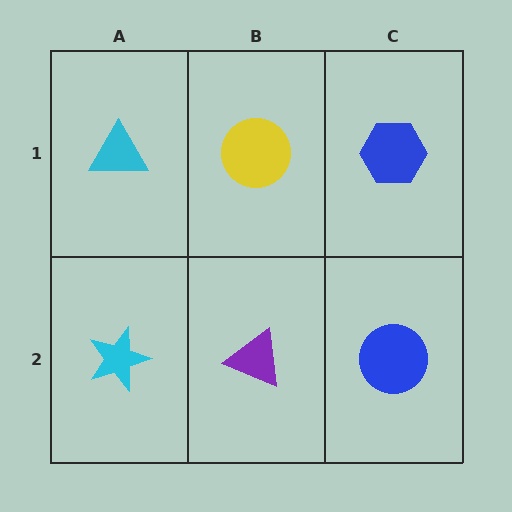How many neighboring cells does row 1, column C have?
2.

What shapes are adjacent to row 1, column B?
A purple triangle (row 2, column B), a cyan triangle (row 1, column A), a blue hexagon (row 1, column C).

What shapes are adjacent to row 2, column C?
A blue hexagon (row 1, column C), a purple triangle (row 2, column B).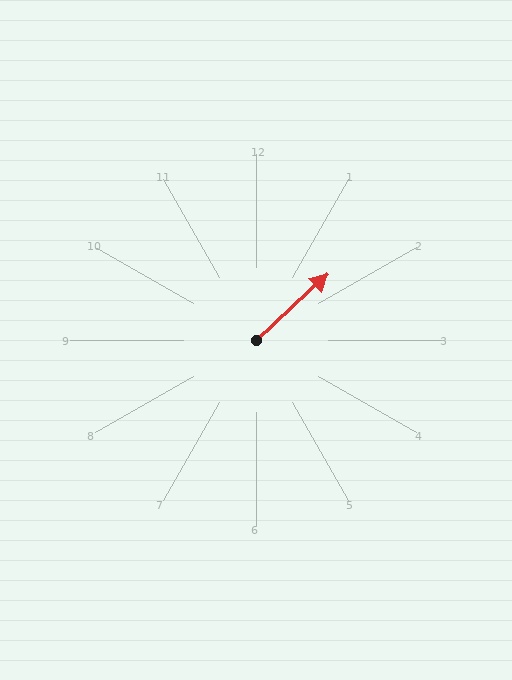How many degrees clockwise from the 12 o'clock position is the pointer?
Approximately 47 degrees.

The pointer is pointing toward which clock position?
Roughly 2 o'clock.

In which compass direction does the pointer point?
Northeast.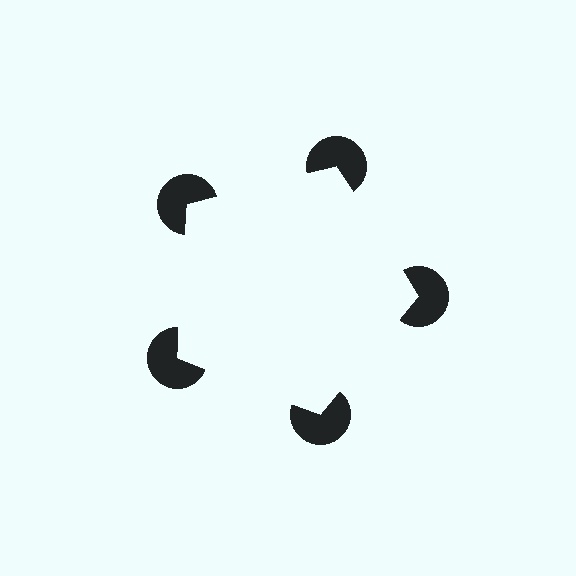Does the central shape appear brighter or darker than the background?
It typically appears slightly brighter than the background, even though no actual brightness change is drawn.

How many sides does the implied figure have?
5 sides.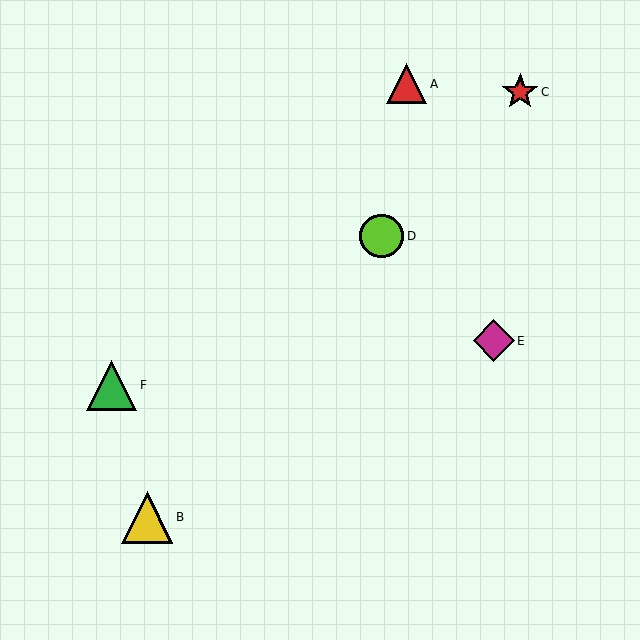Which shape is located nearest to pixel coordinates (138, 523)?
The yellow triangle (labeled B) at (147, 518) is nearest to that location.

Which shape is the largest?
The yellow triangle (labeled B) is the largest.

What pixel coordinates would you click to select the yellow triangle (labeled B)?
Click at (147, 518) to select the yellow triangle B.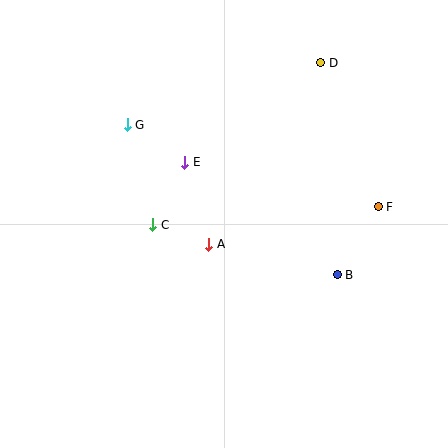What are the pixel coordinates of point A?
Point A is at (209, 244).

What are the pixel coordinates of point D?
Point D is at (321, 63).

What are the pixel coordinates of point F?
Point F is at (378, 207).